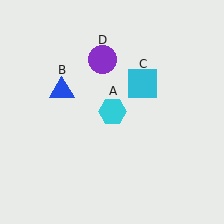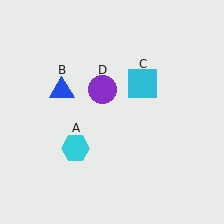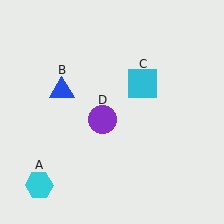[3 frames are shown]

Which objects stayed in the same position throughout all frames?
Blue triangle (object B) and cyan square (object C) remained stationary.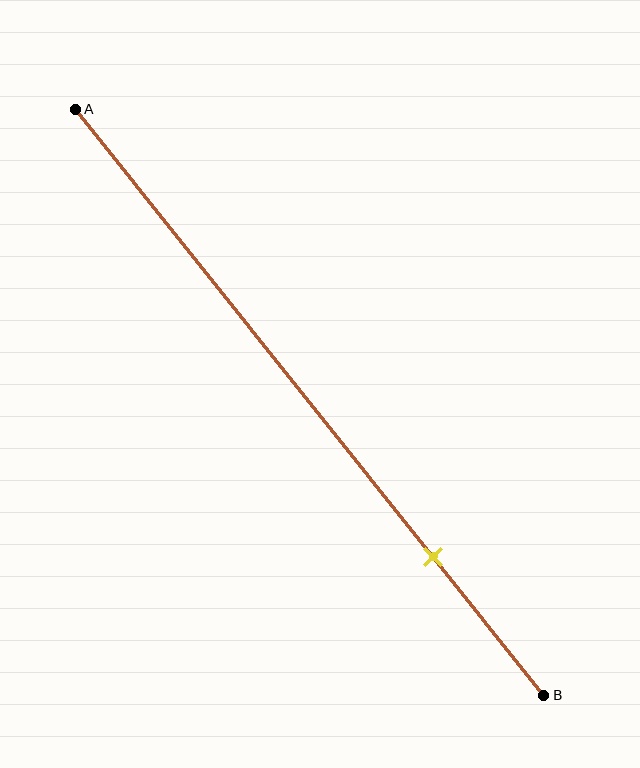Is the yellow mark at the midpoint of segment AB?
No, the mark is at about 75% from A, not at the 50% midpoint.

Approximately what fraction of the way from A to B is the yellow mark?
The yellow mark is approximately 75% of the way from A to B.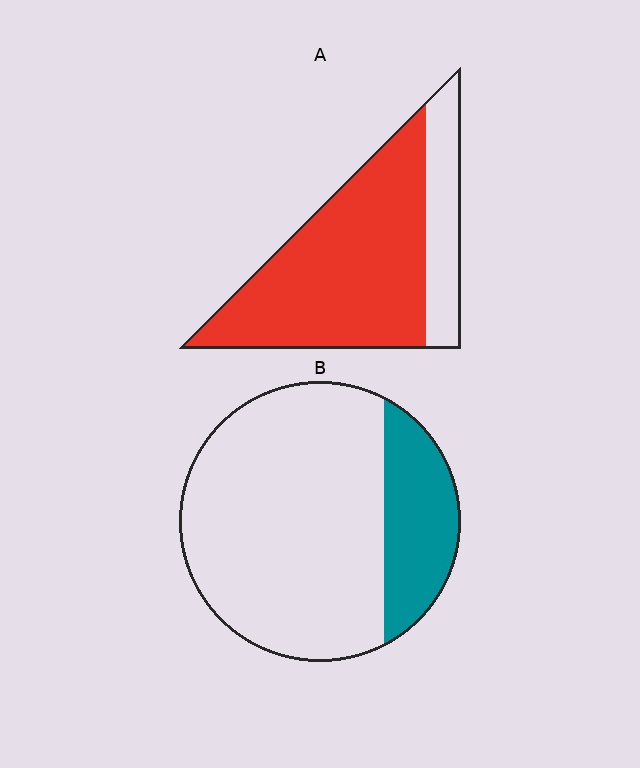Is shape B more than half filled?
No.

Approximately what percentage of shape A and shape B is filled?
A is approximately 75% and B is approximately 20%.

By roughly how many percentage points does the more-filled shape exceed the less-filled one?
By roughly 55 percentage points (A over B).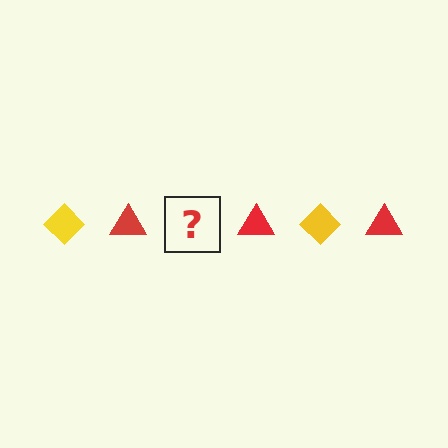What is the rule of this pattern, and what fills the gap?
The rule is that the pattern alternates between yellow diamond and red triangle. The gap should be filled with a yellow diamond.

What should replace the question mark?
The question mark should be replaced with a yellow diamond.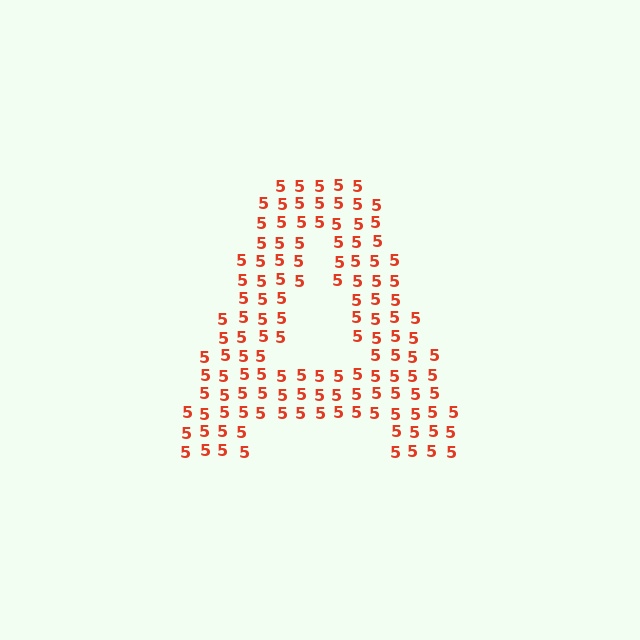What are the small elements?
The small elements are digit 5's.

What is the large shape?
The large shape is the letter A.